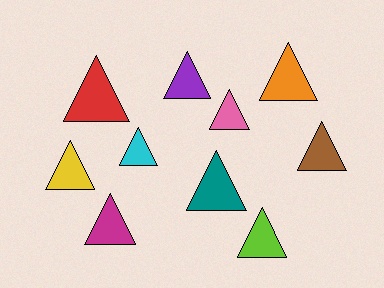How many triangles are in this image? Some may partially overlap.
There are 10 triangles.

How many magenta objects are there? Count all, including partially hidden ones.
There is 1 magenta object.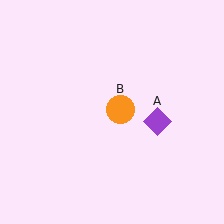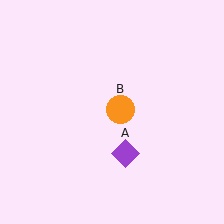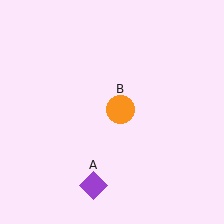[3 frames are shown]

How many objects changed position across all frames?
1 object changed position: purple diamond (object A).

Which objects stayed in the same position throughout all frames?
Orange circle (object B) remained stationary.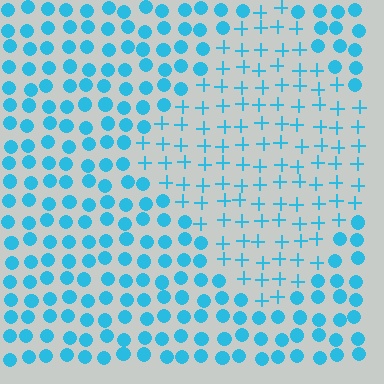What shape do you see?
I see a diamond.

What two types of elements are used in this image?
The image uses plus signs inside the diamond region and circles outside it.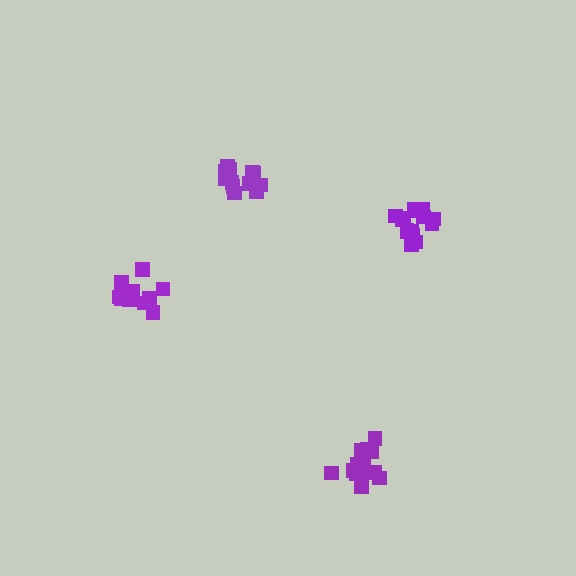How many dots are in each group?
Group 1: 12 dots, Group 2: 15 dots, Group 3: 10 dots, Group 4: 14 dots (51 total).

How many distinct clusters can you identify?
There are 4 distinct clusters.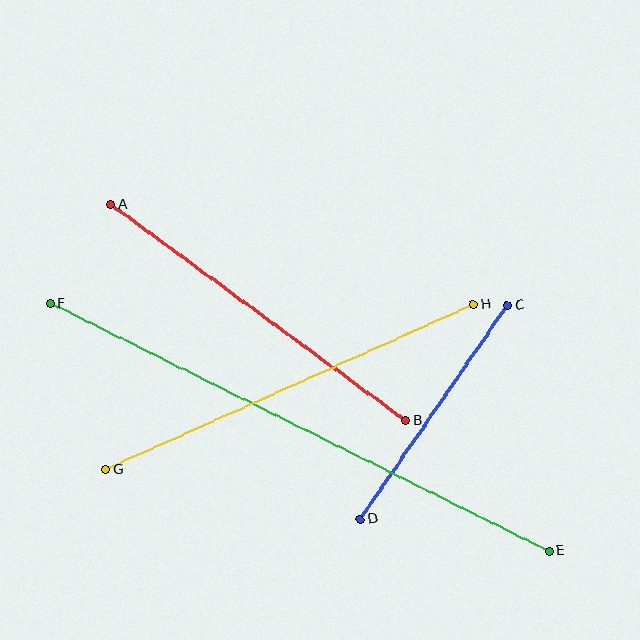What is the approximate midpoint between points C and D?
The midpoint is at approximately (434, 412) pixels.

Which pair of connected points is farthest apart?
Points E and F are farthest apart.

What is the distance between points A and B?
The distance is approximately 366 pixels.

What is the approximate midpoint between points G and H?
The midpoint is at approximately (289, 387) pixels.